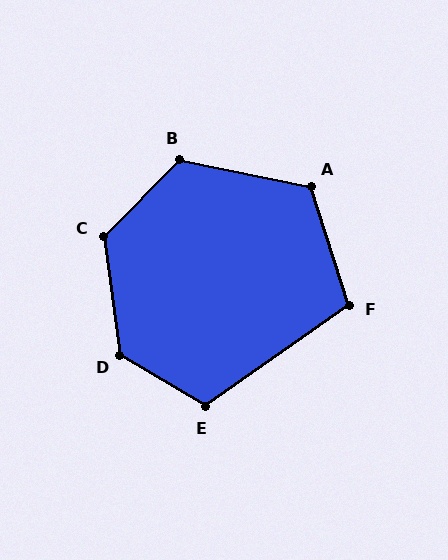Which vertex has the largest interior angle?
D, at approximately 129 degrees.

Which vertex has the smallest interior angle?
F, at approximately 107 degrees.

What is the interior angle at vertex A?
Approximately 119 degrees (obtuse).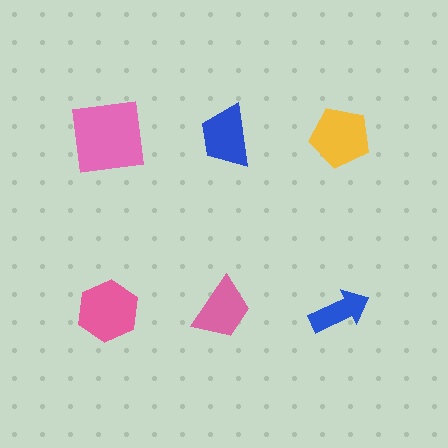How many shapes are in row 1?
3 shapes.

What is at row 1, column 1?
A pink square.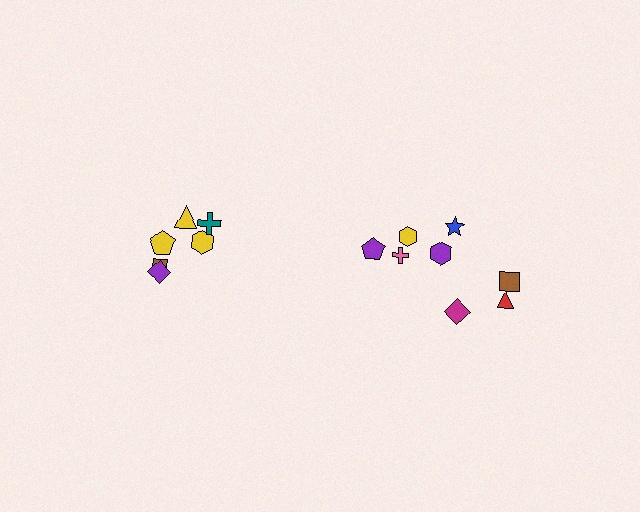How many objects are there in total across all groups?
There are 14 objects.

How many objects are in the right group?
There are 8 objects.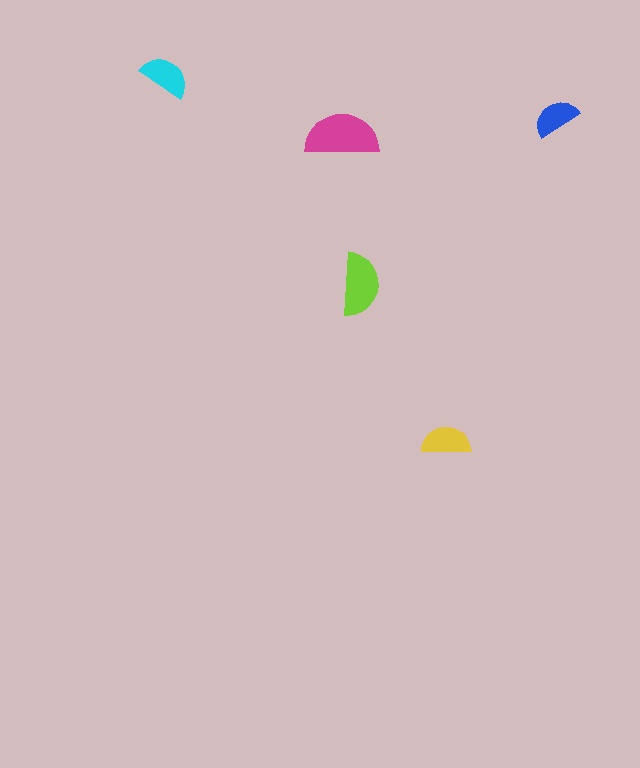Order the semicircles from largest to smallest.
the magenta one, the lime one, the cyan one, the yellow one, the blue one.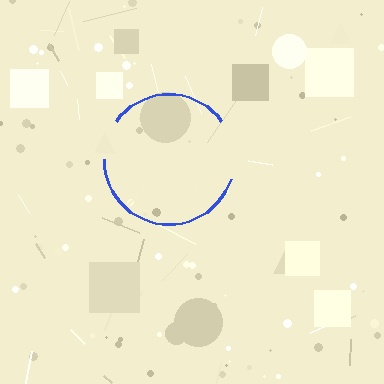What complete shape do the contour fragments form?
The contour fragments form a circle.